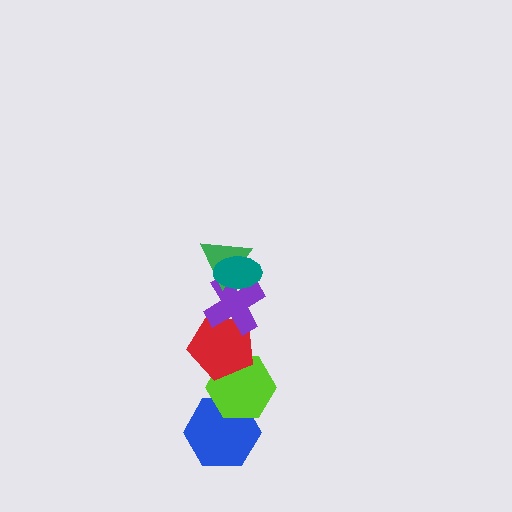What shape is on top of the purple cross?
The green triangle is on top of the purple cross.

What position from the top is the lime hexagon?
The lime hexagon is 5th from the top.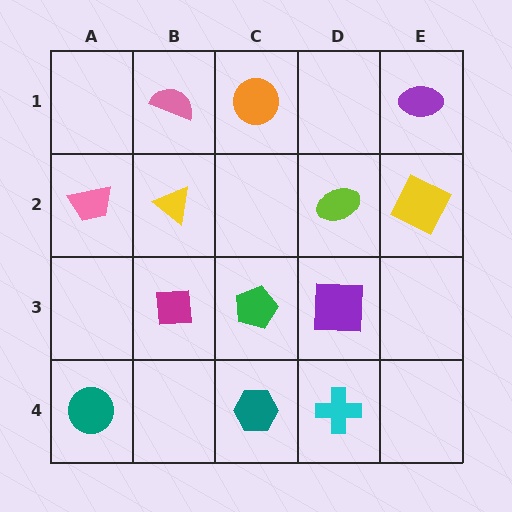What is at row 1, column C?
An orange circle.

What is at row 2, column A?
A pink trapezoid.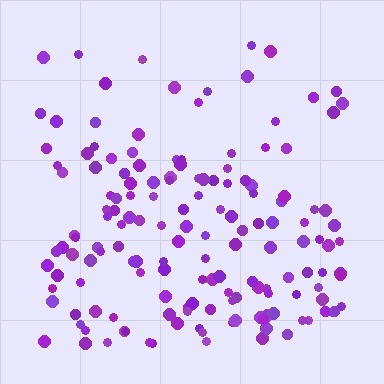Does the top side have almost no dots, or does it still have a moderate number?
Still a moderate number, just noticeably fewer than the bottom.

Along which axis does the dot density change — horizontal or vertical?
Vertical.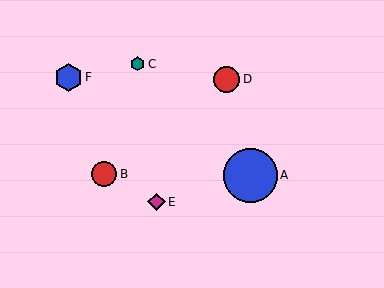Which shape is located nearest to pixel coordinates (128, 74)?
The teal hexagon (labeled C) at (138, 64) is nearest to that location.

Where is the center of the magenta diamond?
The center of the magenta diamond is at (156, 202).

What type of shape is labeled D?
Shape D is a red circle.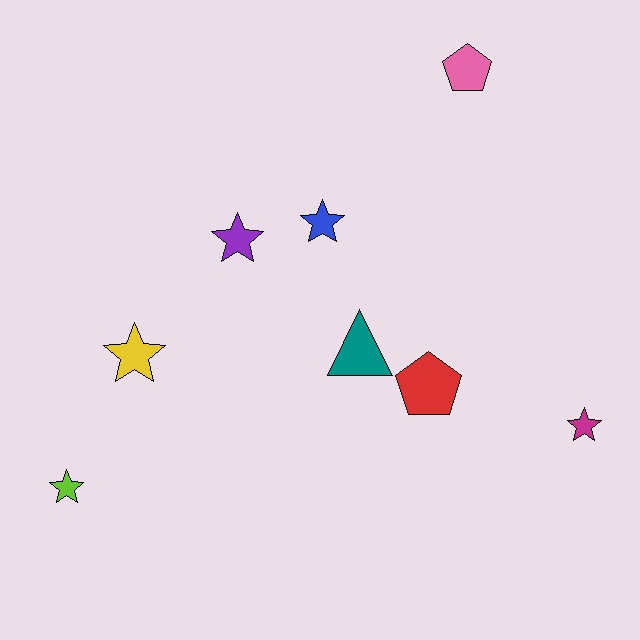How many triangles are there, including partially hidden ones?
There is 1 triangle.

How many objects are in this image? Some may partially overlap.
There are 8 objects.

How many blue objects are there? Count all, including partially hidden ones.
There is 1 blue object.